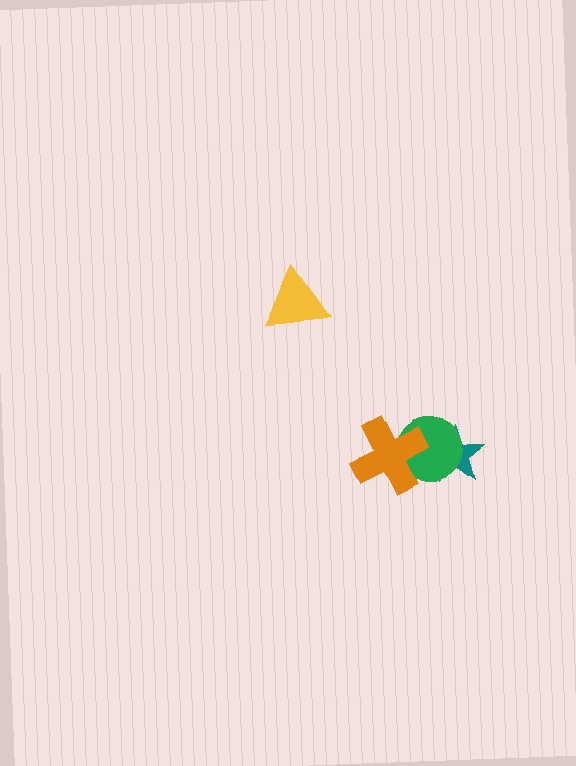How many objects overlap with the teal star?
1 object overlaps with the teal star.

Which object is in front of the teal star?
The green circle is in front of the teal star.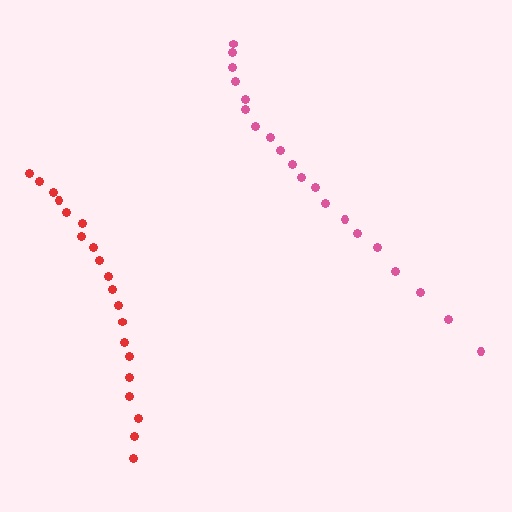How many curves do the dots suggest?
There are 2 distinct paths.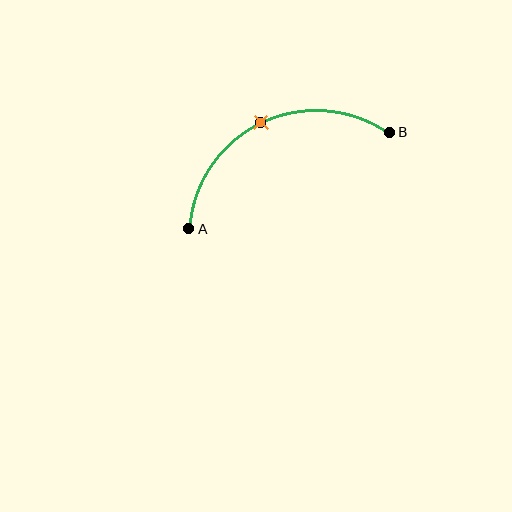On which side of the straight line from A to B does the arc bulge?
The arc bulges above the straight line connecting A and B.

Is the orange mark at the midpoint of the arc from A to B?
Yes. The orange mark lies on the arc at equal arc-length from both A and B — it is the arc midpoint.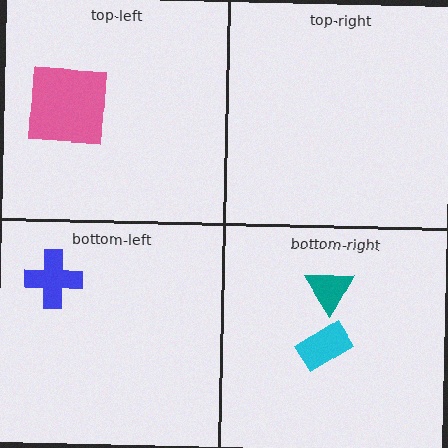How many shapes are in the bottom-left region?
1.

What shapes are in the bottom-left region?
The blue cross.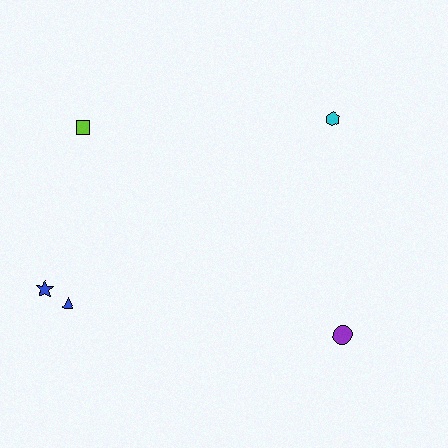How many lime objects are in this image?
There is 1 lime object.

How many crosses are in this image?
There are no crosses.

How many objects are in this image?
There are 5 objects.